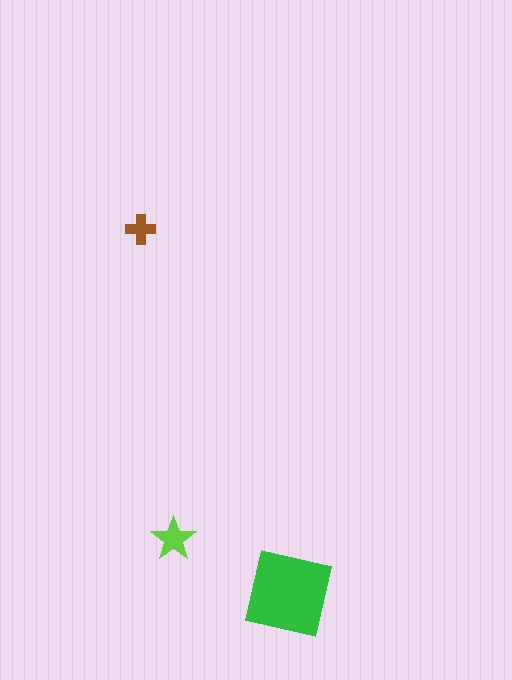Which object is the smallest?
The brown cross.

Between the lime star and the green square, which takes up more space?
The green square.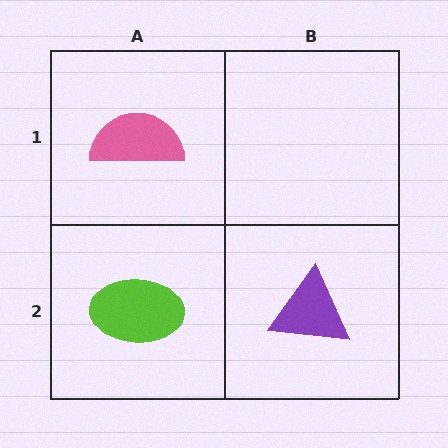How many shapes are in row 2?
2 shapes.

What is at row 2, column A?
A lime ellipse.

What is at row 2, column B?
A purple triangle.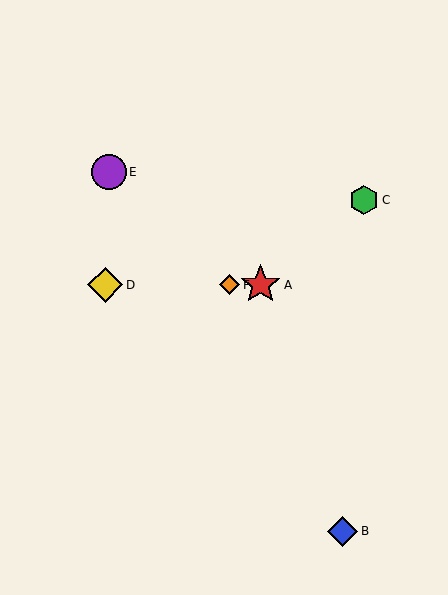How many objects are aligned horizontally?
3 objects (A, D, F) are aligned horizontally.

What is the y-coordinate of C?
Object C is at y≈200.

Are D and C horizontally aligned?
No, D is at y≈285 and C is at y≈200.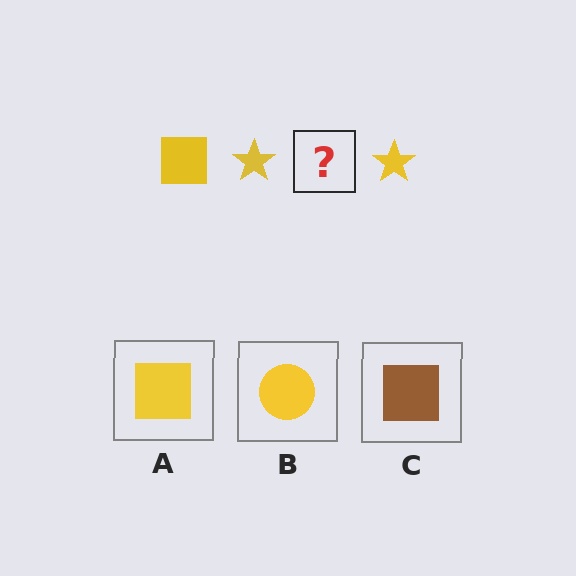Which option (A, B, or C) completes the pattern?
A.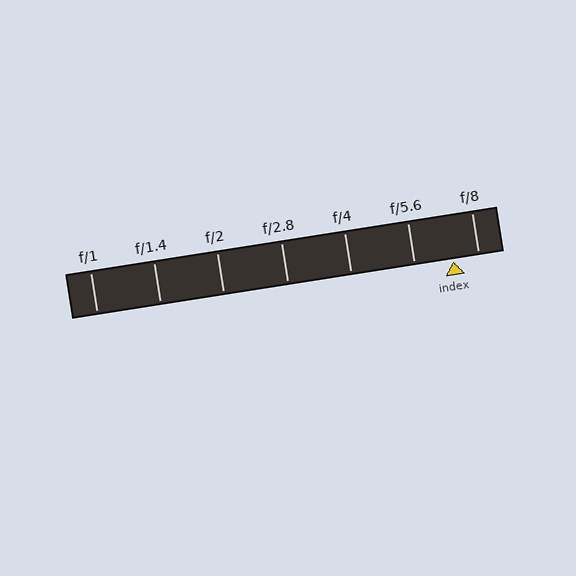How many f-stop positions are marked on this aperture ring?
There are 7 f-stop positions marked.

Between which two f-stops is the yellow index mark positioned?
The index mark is between f/5.6 and f/8.